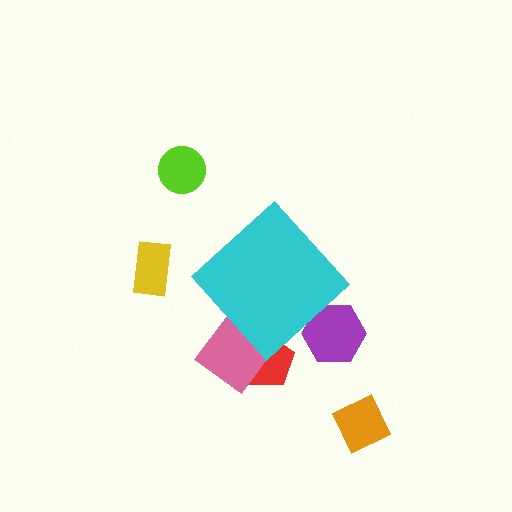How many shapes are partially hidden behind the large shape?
3 shapes are partially hidden.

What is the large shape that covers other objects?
A cyan diamond.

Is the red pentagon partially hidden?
Yes, the red pentagon is partially hidden behind the cyan diamond.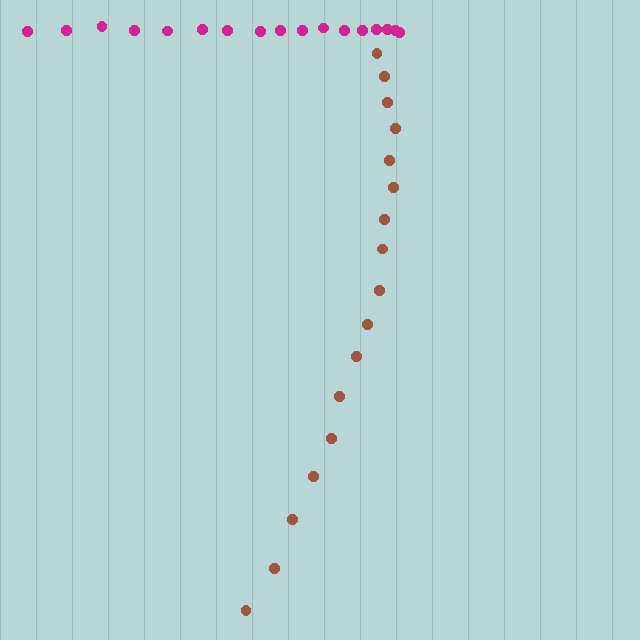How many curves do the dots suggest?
There are 2 distinct paths.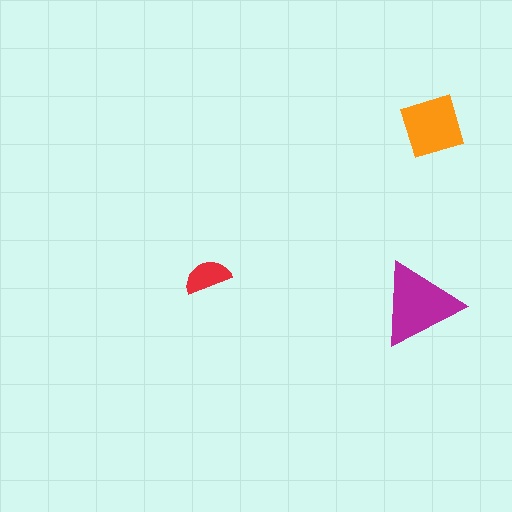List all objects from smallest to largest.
The red semicircle, the orange diamond, the magenta triangle.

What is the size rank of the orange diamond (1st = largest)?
2nd.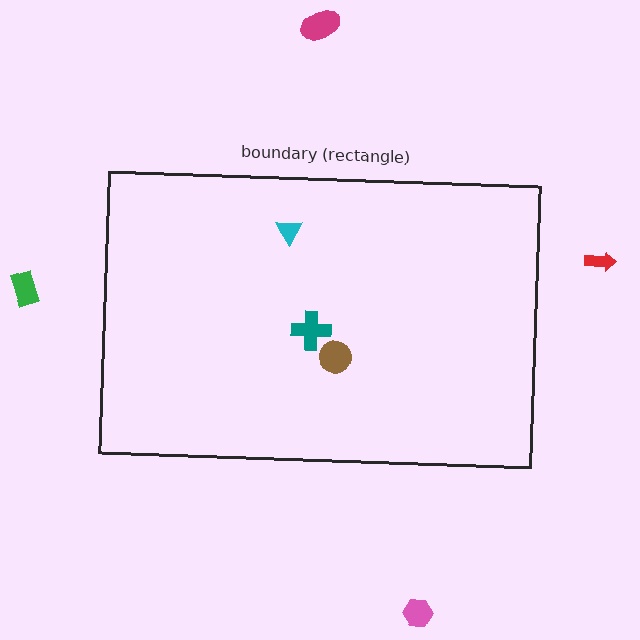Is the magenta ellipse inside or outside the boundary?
Outside.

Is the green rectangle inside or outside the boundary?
Outside.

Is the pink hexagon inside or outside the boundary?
Outside.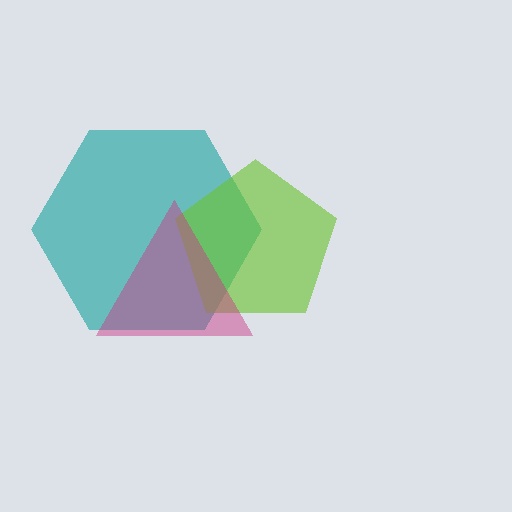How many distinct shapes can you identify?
There are 3 distinct shapes: a teal hexagon, a lime pentagon, a magenta triangle.